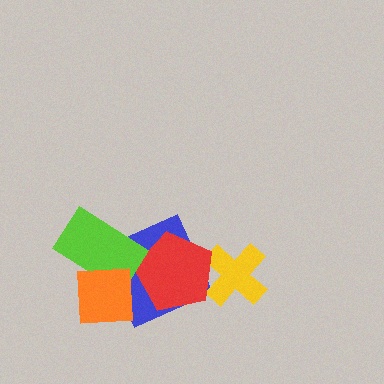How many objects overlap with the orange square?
2 objects overlap with the orange square.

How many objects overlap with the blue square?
3 objects overlap with the blue square.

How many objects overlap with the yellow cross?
1 object overlaps with the yellow cross.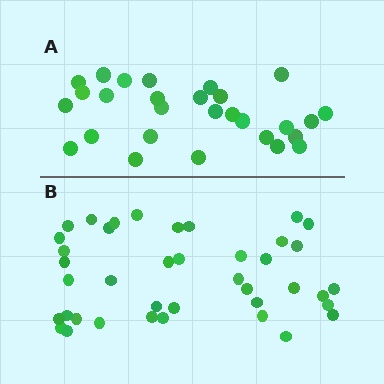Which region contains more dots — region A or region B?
Region B (the bottom region) has more dots.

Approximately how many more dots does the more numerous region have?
Region B has roughly 12 or so more dots than region A.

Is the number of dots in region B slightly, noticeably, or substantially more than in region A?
Region B has noticeably more, but not dramatically so. The ratio is roughly 1.4 to 1.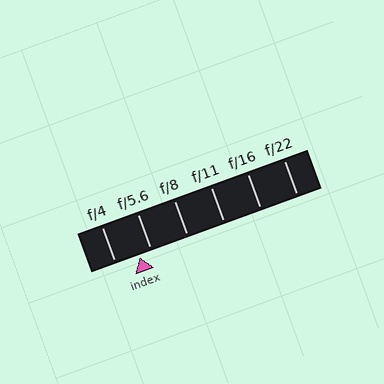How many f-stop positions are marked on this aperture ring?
There are 6 f-stop positions marked.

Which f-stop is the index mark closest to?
The index mark is closest to f/5.6.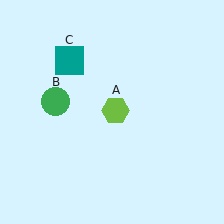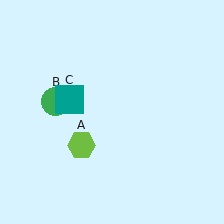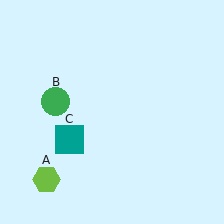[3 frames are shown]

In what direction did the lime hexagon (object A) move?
The lime hexagon (object A) moved down and to the left.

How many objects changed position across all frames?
2 objects changed position: lime hexagon (object A), teal square (object C).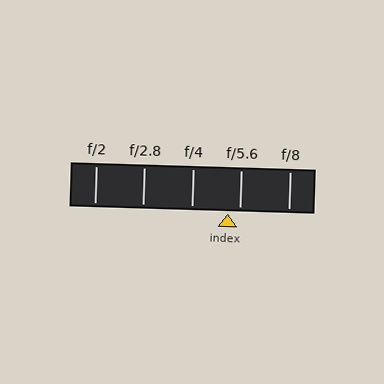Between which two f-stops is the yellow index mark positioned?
The index mark is between f/4 and f/5.6.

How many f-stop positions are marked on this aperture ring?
There are 5 f-stop positions marked.